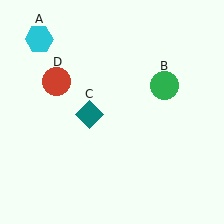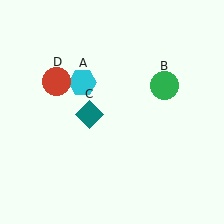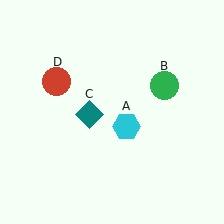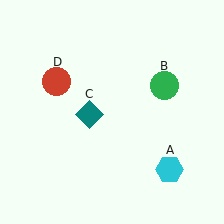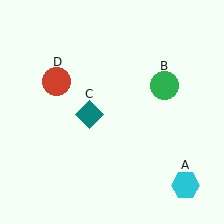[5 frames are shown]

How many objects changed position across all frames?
1 object changed position: cyan hexagon (object A).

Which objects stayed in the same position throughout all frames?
Green circle (object B) and teal diamond (object C) and red circle (object D) remained stationary.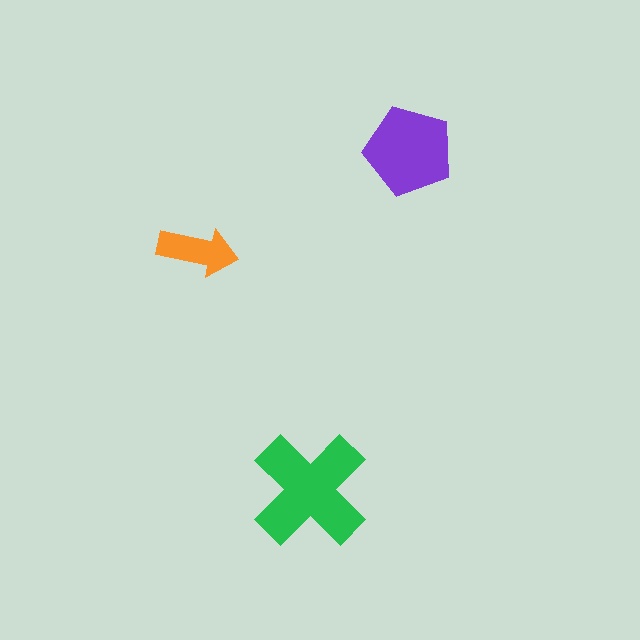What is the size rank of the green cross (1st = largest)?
1st.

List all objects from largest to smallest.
The green cross, the purple pentagon, the orange arrow.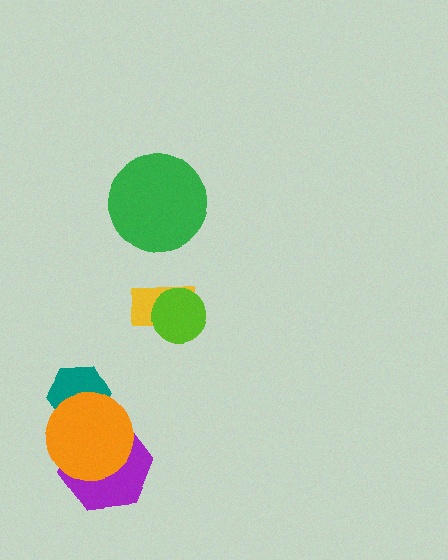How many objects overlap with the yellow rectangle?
1 object overlaps with the yellow rectangle.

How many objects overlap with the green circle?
0 objects overlap with the green circle.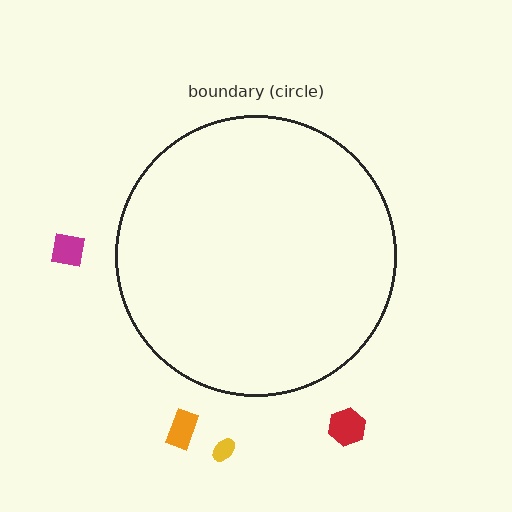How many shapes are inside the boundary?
0 inside, 4 outside.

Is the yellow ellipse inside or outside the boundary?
Outside.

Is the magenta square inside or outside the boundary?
Outside.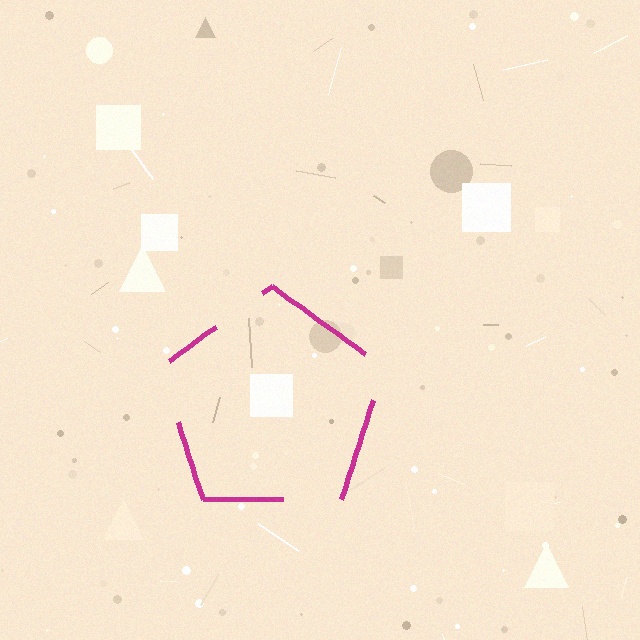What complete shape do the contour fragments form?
The contour fragments form a pentagon.